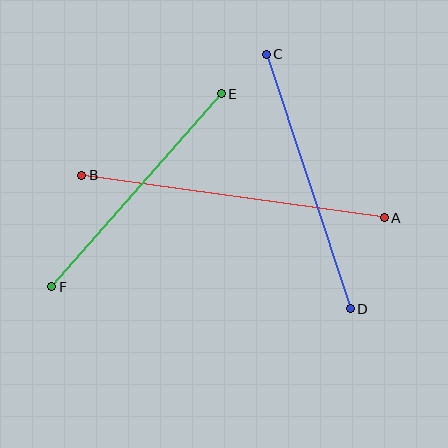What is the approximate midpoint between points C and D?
The midpoint is at approximately (308, 181) pixels.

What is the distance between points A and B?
The distance is approximately 306 pixels.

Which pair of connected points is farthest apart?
Points A and B are farthest apart.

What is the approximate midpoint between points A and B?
The midpoint is at approximately (233, 197) pixels.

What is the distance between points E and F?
The distance is approximately 257 pixels.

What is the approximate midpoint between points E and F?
The midpoint is at approximately (136, 190) pixels.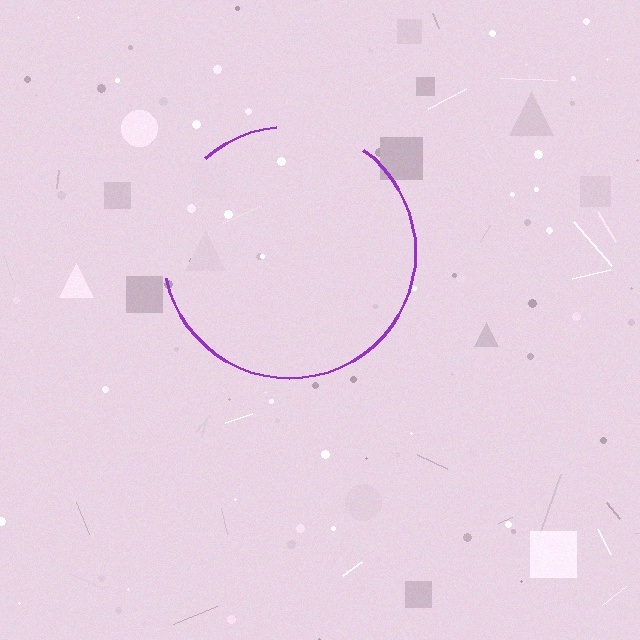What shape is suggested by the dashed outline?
The dashed outline suggests a circle.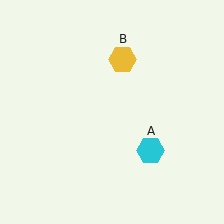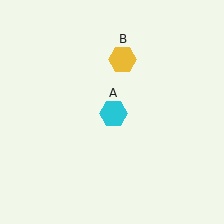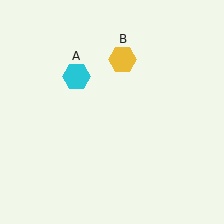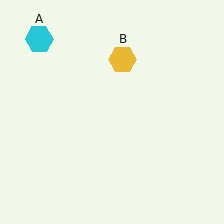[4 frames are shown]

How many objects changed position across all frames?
1 object changed position: cyan hexagon (object A).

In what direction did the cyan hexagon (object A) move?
The cyan hexagon (object A) moved up and to the left.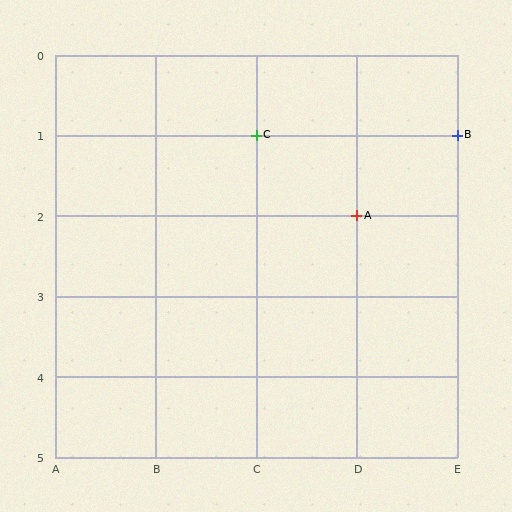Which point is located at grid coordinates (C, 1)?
Point C is at (C, 1).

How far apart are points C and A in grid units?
Points C and A are 1 column and 1 row apart (about 1.4 grid units diagonally).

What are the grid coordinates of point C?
Point C is at grid coordinates (C, 1).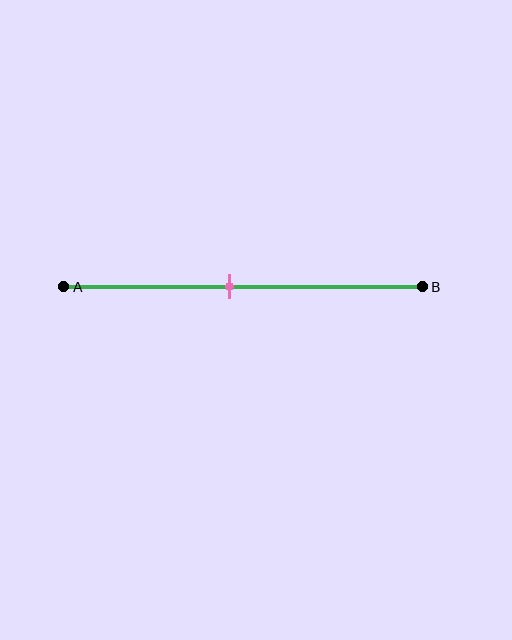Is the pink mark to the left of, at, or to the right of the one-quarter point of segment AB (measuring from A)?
The pink mark is to the right of the one-quarter point of segment AB.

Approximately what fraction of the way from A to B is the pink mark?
The pink mark is approximately 45% of the way from A to B.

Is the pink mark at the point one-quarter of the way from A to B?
No, the mark is at about 45% from A, not at the 25% one-quarter point.